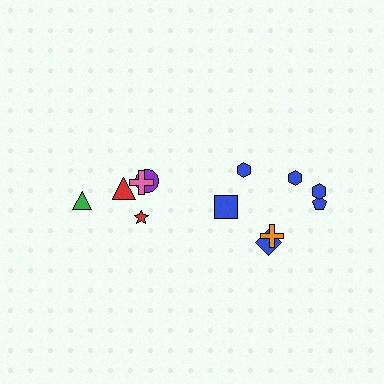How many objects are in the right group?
There are 7 objects.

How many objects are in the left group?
There are 5 objects.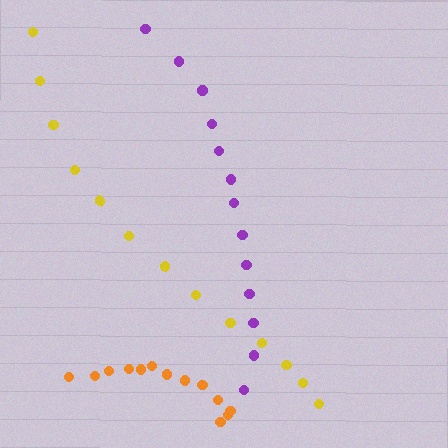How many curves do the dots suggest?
There are 3 distinct paths.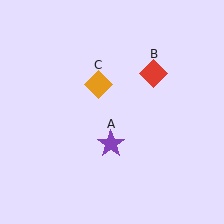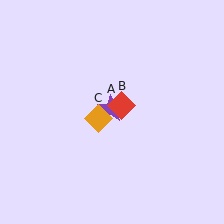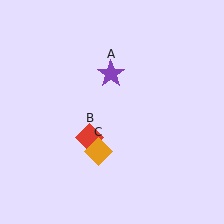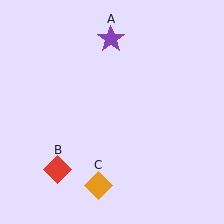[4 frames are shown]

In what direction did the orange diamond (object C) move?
The orange diamond (object C) moved down.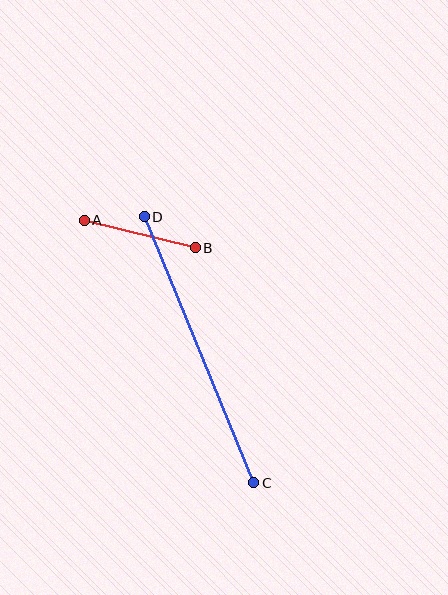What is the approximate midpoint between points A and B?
The midpoint is at approximately (140, 234) pixels.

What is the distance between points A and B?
The distance is approximately 115 pixels.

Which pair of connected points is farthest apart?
Points C and D are farthest apart.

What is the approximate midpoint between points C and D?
The midpoint is at approximately (199, 350) pixels.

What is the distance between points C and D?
The distance is approximately 288 pixels.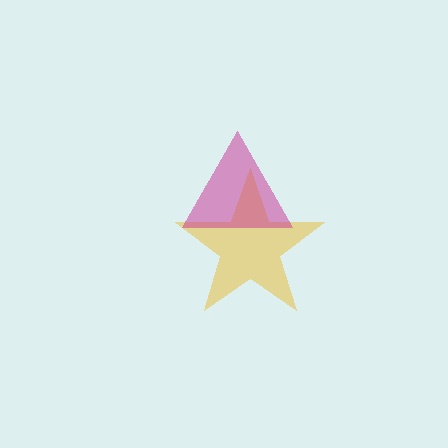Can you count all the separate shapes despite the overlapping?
Yes, there are 2 separate shapes.